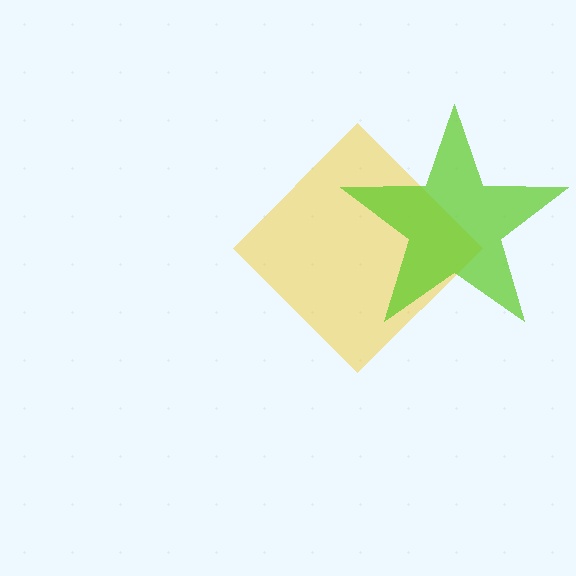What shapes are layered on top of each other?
The layered shapes are: a yellow diamond, a lime star.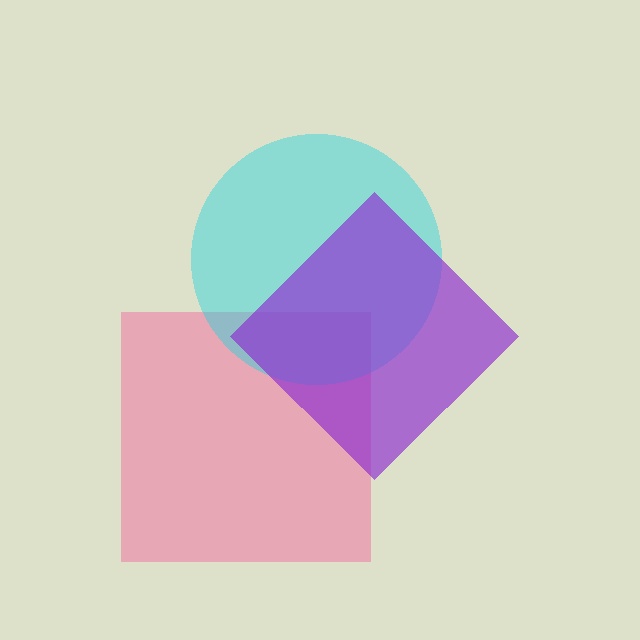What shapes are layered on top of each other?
The layered shapes are: a pink square, a cyan circle, a purple diamond.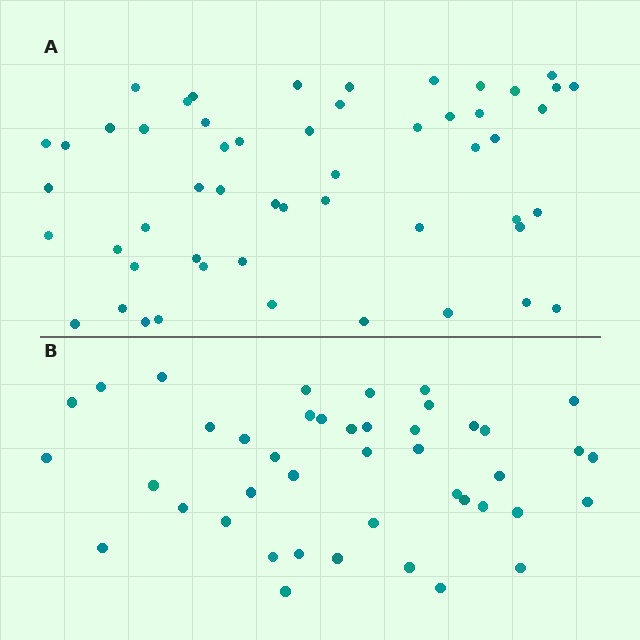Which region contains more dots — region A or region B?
Region A (the top region) has more dots.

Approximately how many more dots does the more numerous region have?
Region A has roughly 10 or so more dots than region B.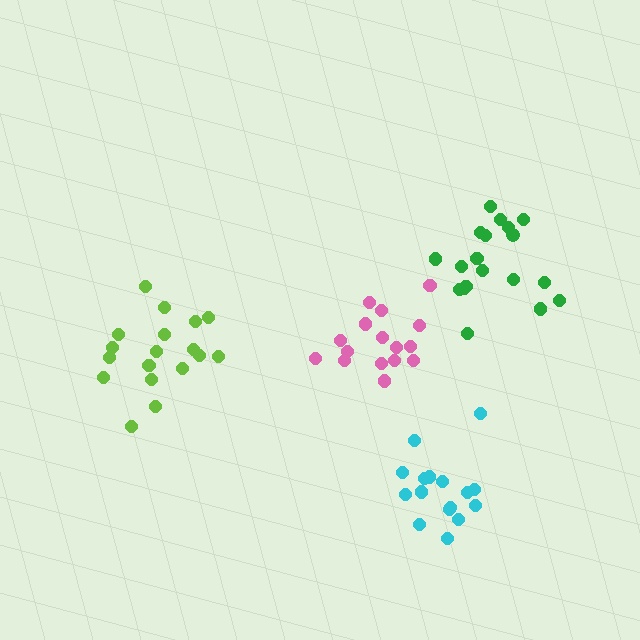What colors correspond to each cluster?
The clusters are colored: lime, pink, cyan, green.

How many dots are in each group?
Group 1: 18 dots, Group 2: 16 dots, Group 3: 16 dots, Group 4: 19 dots (69 total).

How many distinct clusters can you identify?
There are 4 distinct clusters.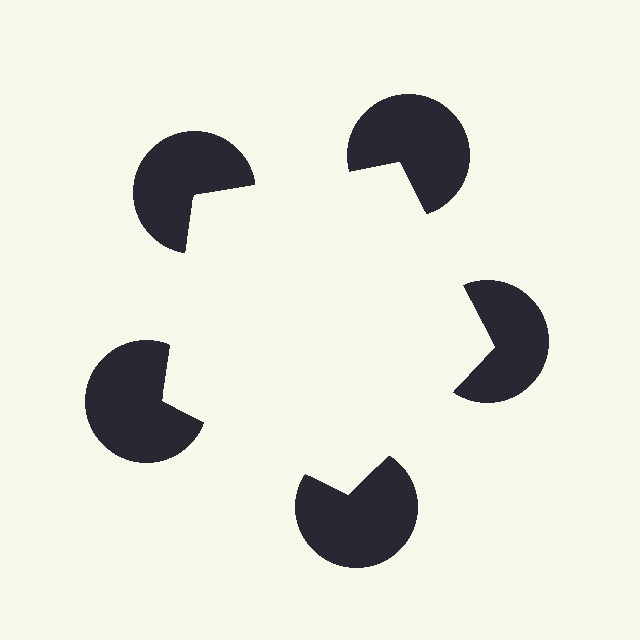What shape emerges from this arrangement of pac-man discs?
An illusory pentagon — its edges are inferred from the aligned wedge cuts in the pac-man discs, not physically drawn.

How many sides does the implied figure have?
5 sides.